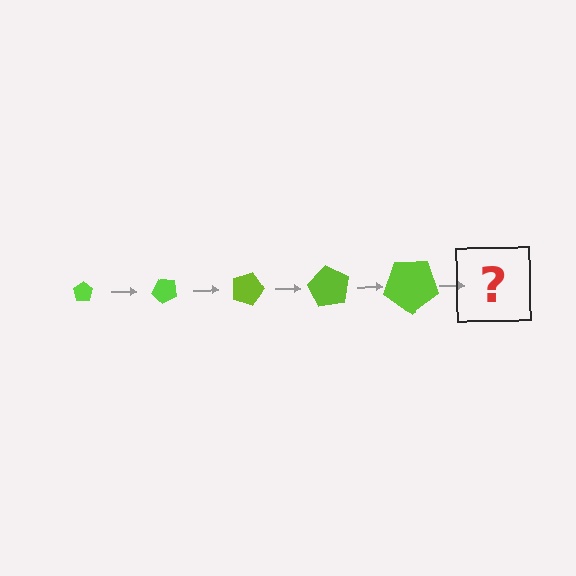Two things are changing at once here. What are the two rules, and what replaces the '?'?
The two rules are that the pentagon grows larger each step and it rotates 45 degrees each step. The '?' should be a pentagon, larger than the previous one and rotated 225 degrees from the start.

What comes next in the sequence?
The next element should be a pentagon, larger than the previous one and rotated 225 degrees from the start.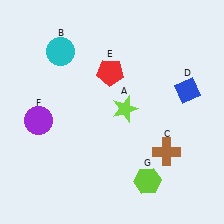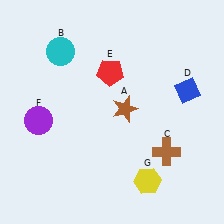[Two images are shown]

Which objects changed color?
A changed from lime to brown. G changed from lime to yellow.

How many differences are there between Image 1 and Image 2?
There are 2 differences between the two images.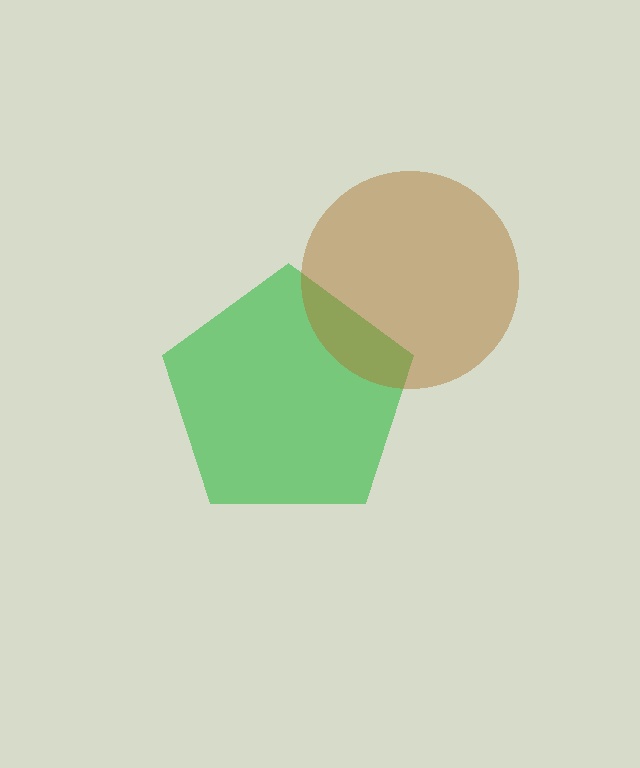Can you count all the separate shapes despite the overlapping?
Yes, there are 2 separate shapes.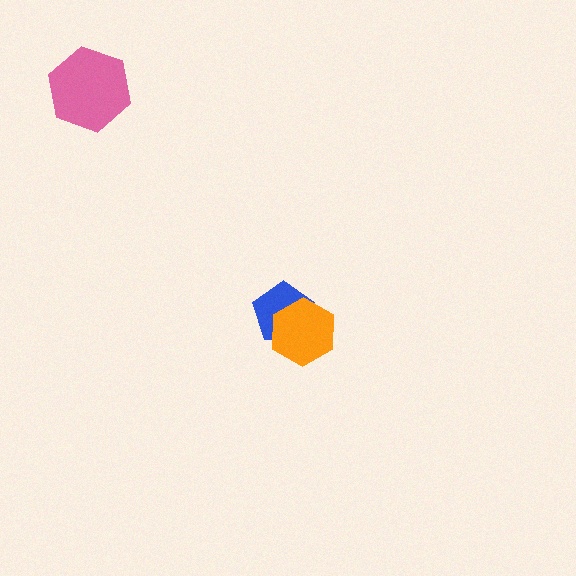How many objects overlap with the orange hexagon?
1 object overlaps with the orange hexagon.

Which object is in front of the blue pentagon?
The orange hexagon is in front of the blue pentagon.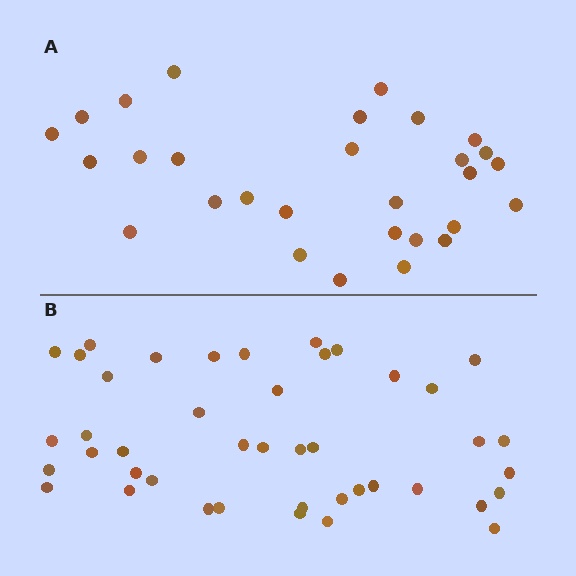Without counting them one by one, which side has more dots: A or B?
Region B (the bottom region) has more dots.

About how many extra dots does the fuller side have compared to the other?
Region B has approximately 15 more dots than region A.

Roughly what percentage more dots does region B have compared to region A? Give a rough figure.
About 50% more.